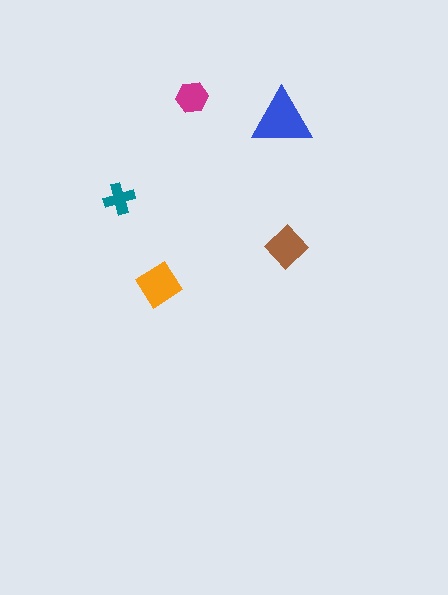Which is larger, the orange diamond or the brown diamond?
The orange diamond.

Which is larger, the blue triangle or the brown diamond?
The blue triangle.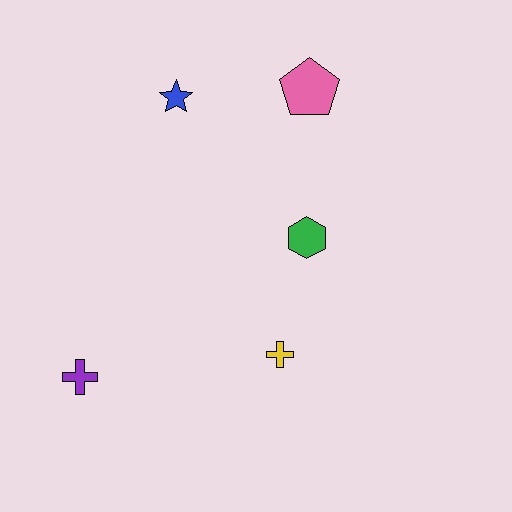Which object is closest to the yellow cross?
The green hexagon is closest to the yellow cross.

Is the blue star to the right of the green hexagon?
No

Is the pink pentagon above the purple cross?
Yes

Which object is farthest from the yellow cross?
The blue star is farthest from the yellow cross.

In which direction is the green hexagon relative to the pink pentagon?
The green hexagon is below the pink pentagon.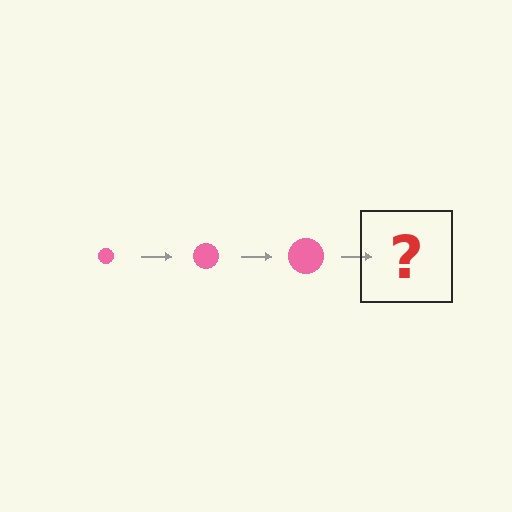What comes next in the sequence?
The next element should be a pink circle, larger than the previous one.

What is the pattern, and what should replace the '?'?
The pattern is that the circle gets progressively larger each step. The '?' should be a pink circle, larger than the previous one.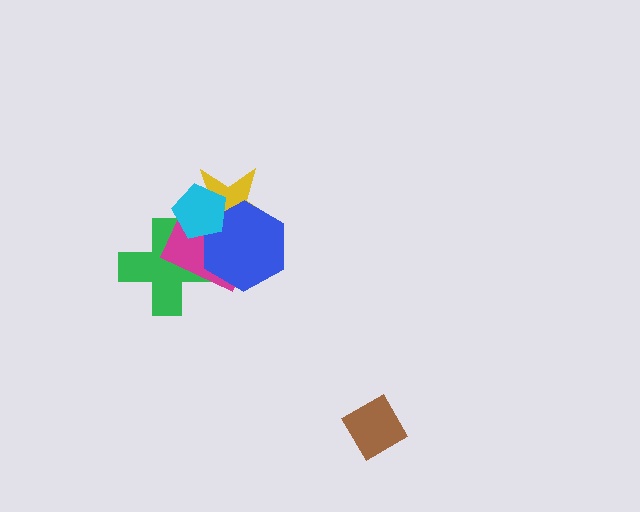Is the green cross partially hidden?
Yes, it is partially covered by another shape.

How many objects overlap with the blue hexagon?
4 objects overlap with the blue hexagon.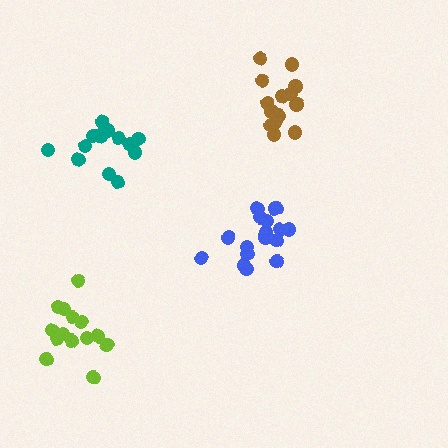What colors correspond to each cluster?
The clusters are colored: lime, teal, brown, blue.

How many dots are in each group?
Group 1: 14 dots, Group 2: 13 dots, Group 3: 16 dots, Group 4: 18 dots (61 total).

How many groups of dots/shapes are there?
There are 4 groups.